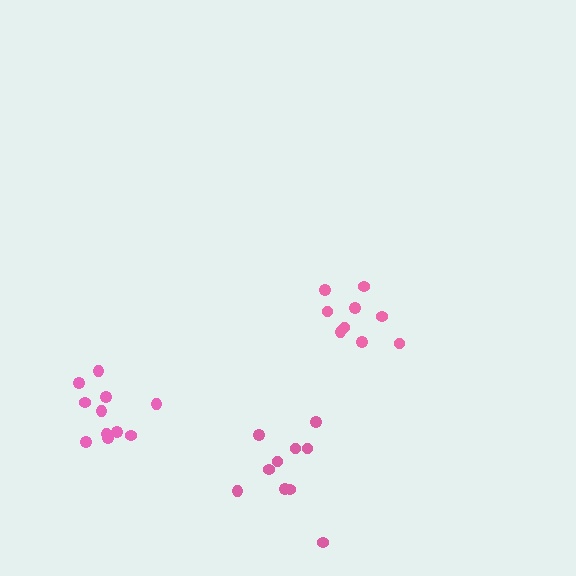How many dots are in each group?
Group 1: 9 dots, Group 2: 11 dots, Group 3: 11 dots (31 total).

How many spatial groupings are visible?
There are 3 spatial groupings.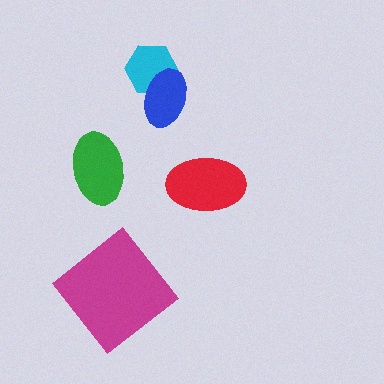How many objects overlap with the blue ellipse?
1 object overlaps with the blue ellipse.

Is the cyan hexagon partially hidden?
Yes, it is partially covered by another shape.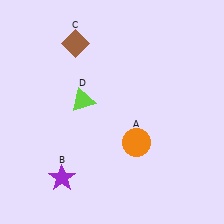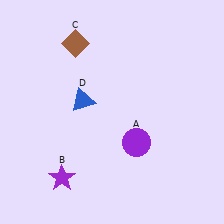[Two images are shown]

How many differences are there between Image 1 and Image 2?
There are 2 differences between the two images.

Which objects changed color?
A changed from orange to purple. D changed from lime to blue.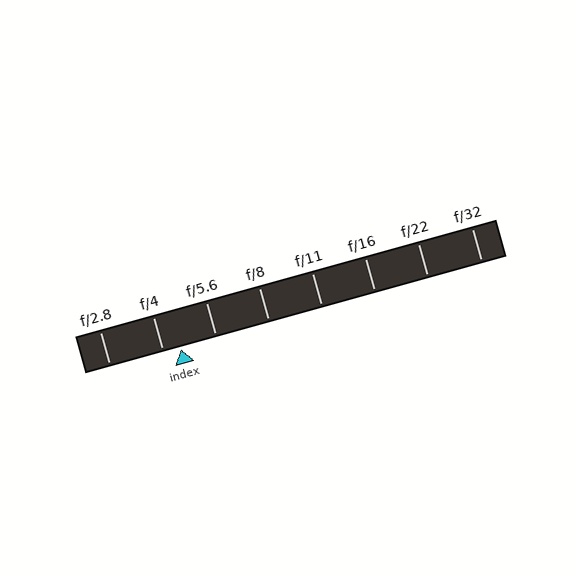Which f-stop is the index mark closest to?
The index mark is closest to f/4.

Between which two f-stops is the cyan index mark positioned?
The index mark is between f/4 and f/5.6.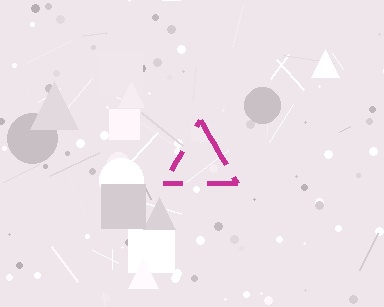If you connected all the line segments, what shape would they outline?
They would outline a triangle.